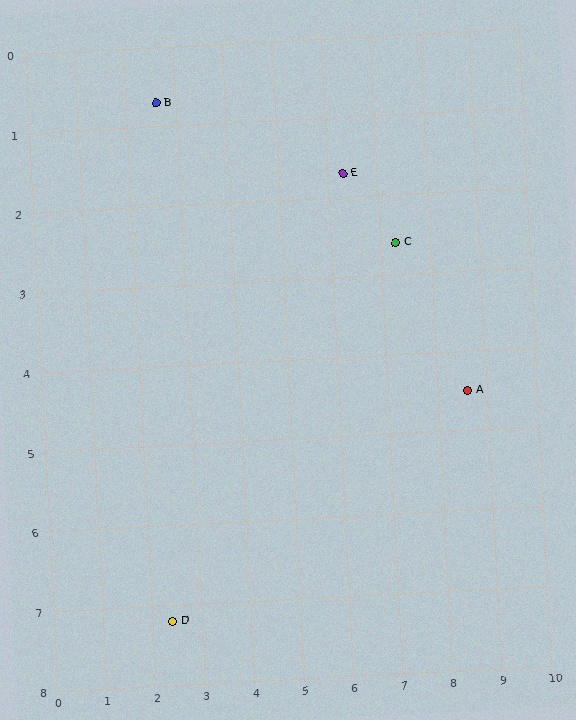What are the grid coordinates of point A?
Point A is at approximately (8.6, 4.5).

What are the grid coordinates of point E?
Point E is at approximately (6.3, 1.7).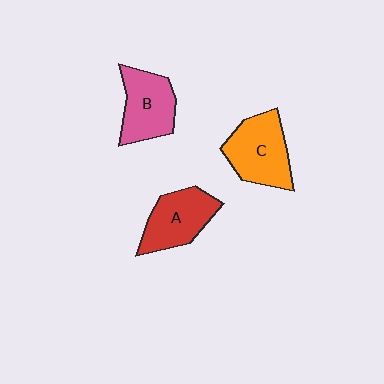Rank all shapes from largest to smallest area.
From largest to smallest: C (orange), B (pink), A (red).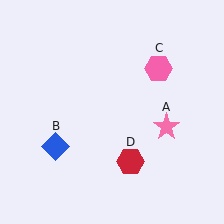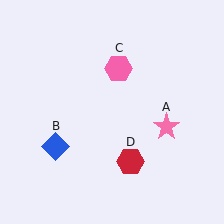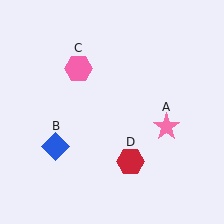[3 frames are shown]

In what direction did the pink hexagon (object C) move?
The pink hexagon (object C) moved left.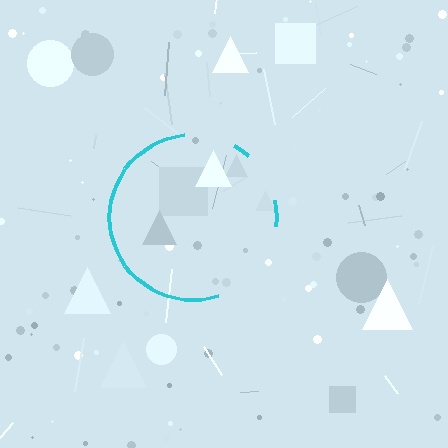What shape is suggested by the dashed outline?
The dashed outline suggests a circle.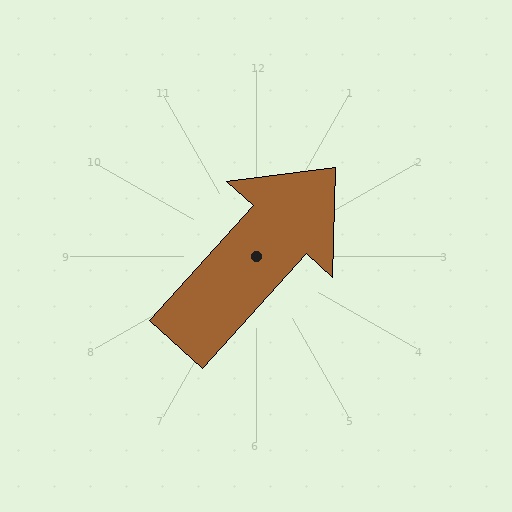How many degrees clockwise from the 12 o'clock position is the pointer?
Approximately 42 degrees.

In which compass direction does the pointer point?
Northeast.